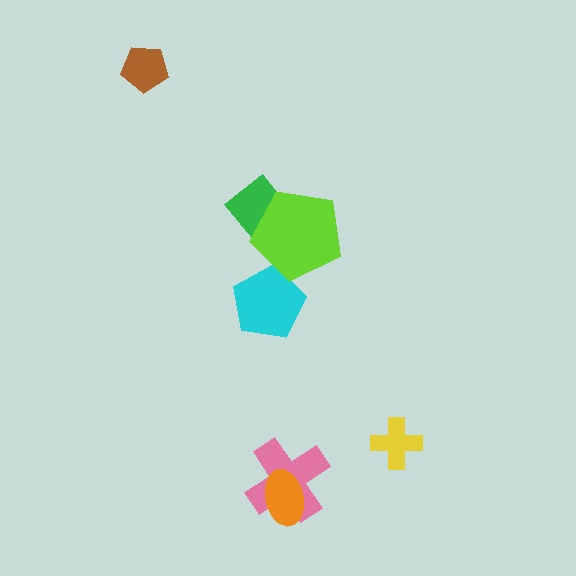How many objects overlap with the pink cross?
1 object overlaps with the pink cross.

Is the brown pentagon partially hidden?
No, no other shape covers it.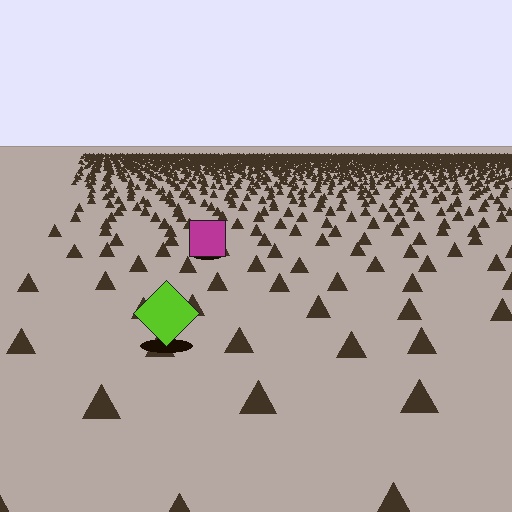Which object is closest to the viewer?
The lime diamond is closest. The texture marks near it are larger and more spread out.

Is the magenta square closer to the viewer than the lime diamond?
No. The lime diamond is closer — you can tell from the texture gradient: the ground texture is coarser near it.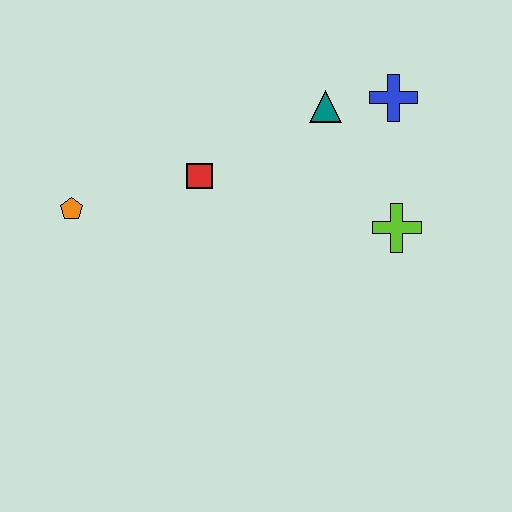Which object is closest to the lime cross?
The blue cross is closest to the lime cross.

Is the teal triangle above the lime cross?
Yes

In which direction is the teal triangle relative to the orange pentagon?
The teal triangle is to the right of the orange pentagon.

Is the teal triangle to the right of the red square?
Yes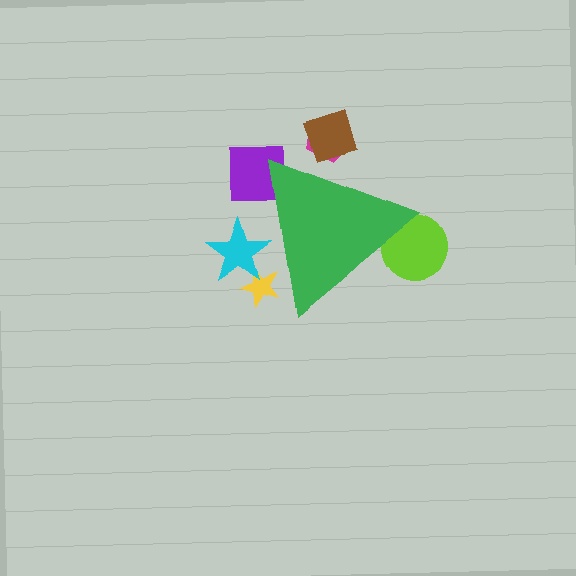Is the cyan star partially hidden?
Yes, the cyan star is partially hidden behind the green triangle.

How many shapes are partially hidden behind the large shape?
6 shapes are partially hidden.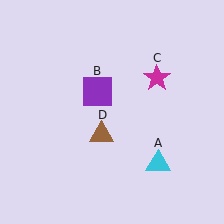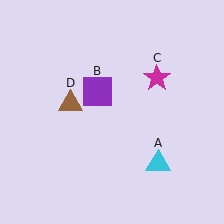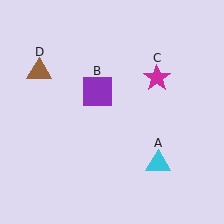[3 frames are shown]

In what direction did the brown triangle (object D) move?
The brown triangle (object D) moved up and to the left.